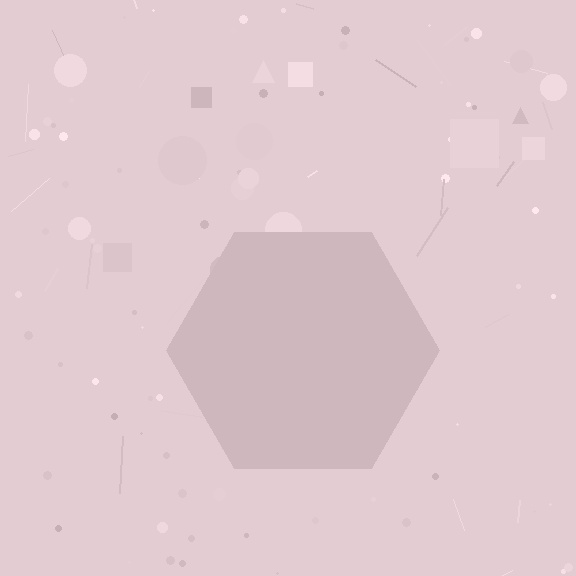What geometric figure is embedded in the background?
A hexagon is embedded in the background.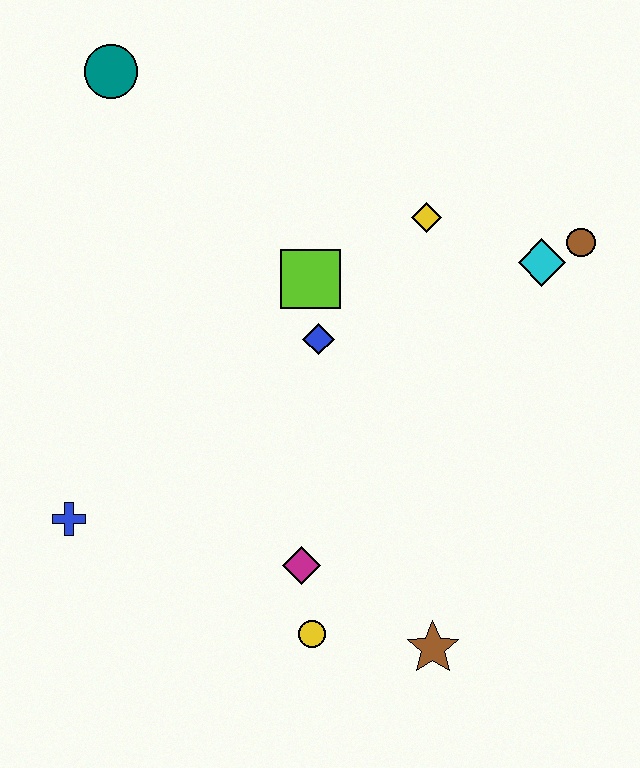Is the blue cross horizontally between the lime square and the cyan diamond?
No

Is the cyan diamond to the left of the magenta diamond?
No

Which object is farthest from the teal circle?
The brown star is farthest from the teal circle.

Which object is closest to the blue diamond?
The lime square is closest to the blue diamond.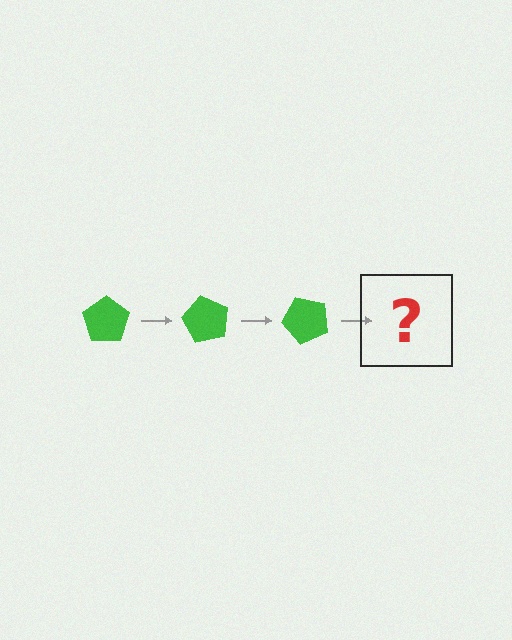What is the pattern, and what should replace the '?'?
The pattern is that the pentagon rotates 60 degrees each step. The '?' should be a green pentagon rotated 180 degrees.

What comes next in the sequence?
The next element should be a green pentagon rotated 180 degrees.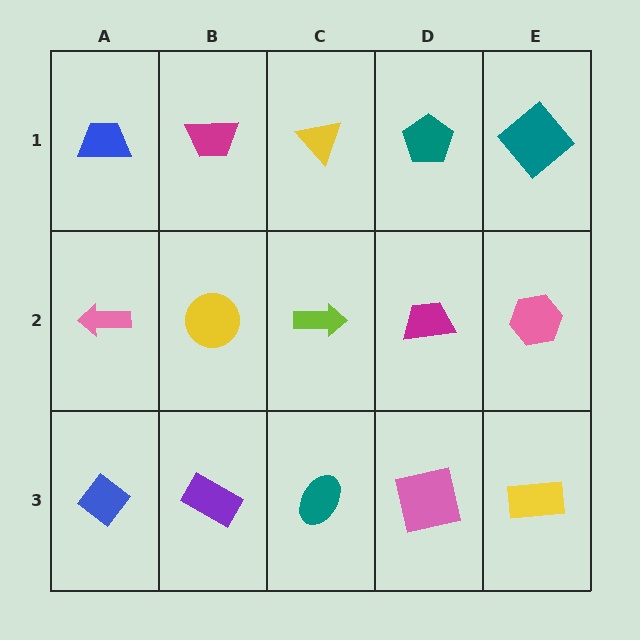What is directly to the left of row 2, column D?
A lime arrow.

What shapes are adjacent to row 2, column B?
A magenta trapezoid (row 1, column B), a purple rectangle (row 3, column B), a pink arrow (row 2, column A), a lime arrow (row 2, column C).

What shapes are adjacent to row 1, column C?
A lime arrow (row 2, column C), a magenta trapezoid (row 1, column B), a teal pentagon (row 1, column D).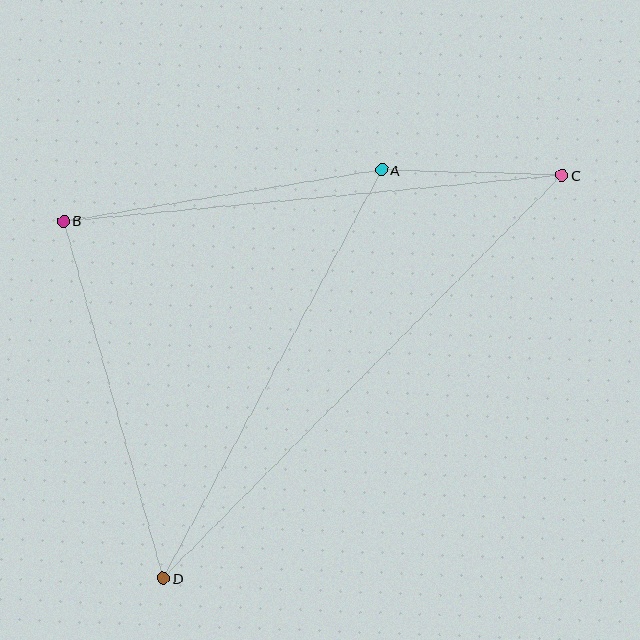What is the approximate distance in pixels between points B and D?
The distance between B and D is approximately 371 pixels.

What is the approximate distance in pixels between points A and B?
The distance between A and B is approximately 322 pixels.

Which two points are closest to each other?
Points A and C are closest to each other.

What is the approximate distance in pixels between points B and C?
The distance between B and C is approximately 501 pixels.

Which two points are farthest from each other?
Points C and D are farthest from each other.